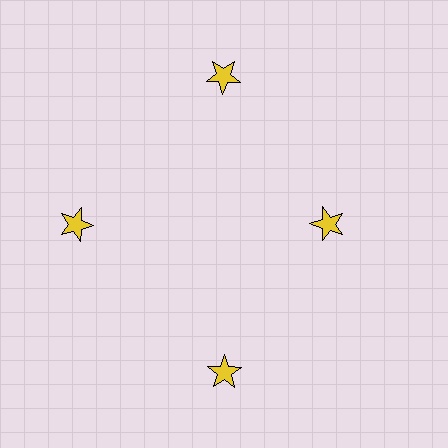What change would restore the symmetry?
The symmetry would be restored by moving it outward, back onto the ring so that all 4 stars sit at equal angles and equal distance from the center.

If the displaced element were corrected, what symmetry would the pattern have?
It would have 4-fold rotational symmetry — the pattern would map onto itself every 90 degrees.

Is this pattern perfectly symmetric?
No. The 4 yellow stars are arranged in a ring, but one element near the 3 o'clock position is pulled inward toward the center, breaking the 4-fold rotational symmetry.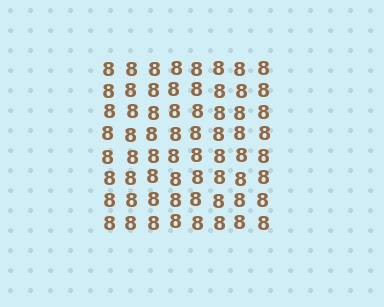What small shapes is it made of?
It is made of small digit 8's.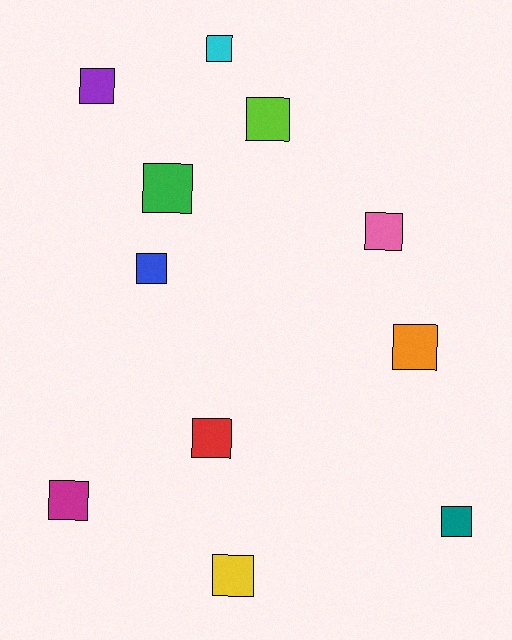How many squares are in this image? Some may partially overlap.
There are 11 squares.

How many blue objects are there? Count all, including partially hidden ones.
There is 1 blue object.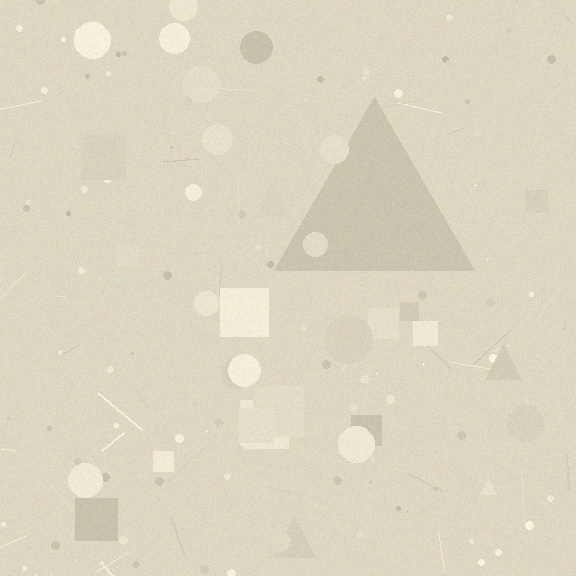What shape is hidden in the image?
A triangle is hidden in the image.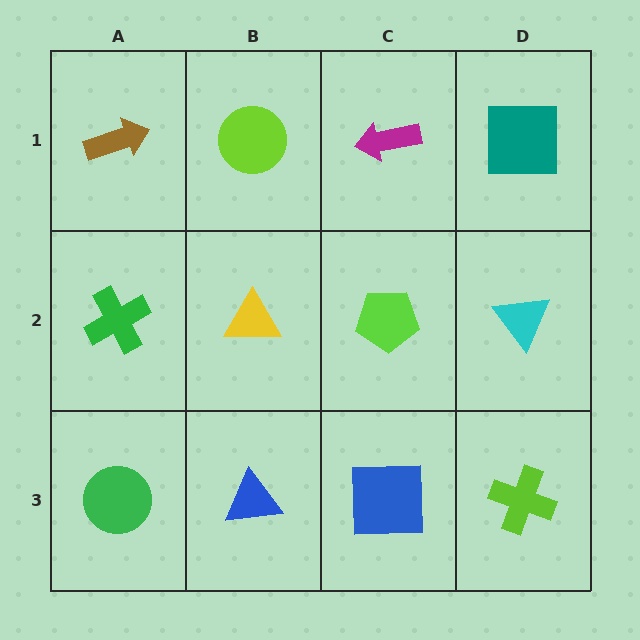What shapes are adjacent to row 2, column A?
A brown arrow (row 1, column A), a green circle (row 3, column A), a yellow triangle (row 2, column B).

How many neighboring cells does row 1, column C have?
3.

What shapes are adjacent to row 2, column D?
A teal square (row 1, column D), a lime cross (row 3, column D), a lime pentagon (row 2, column C).